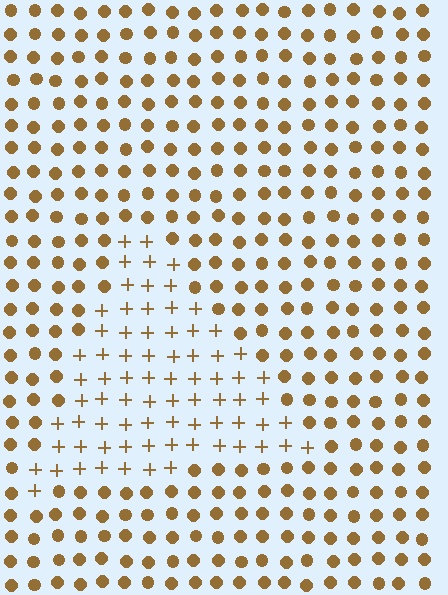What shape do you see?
I see a triangle.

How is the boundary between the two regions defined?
The boundary is defined by a change in element shape: plus signs inside vs. circles outside. All elements share the same color and spacing.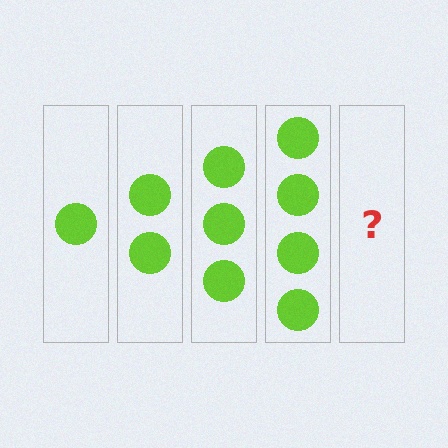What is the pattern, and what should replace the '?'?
The pattern is that each step adds one more circle. The '?' should be 5 circles.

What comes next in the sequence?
The next element should be 5 circles.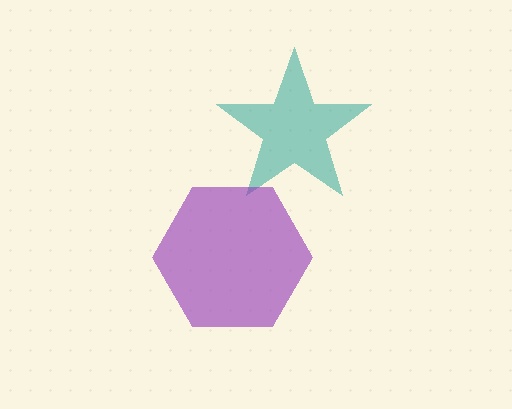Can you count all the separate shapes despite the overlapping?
Yes, there are 2 separate shapes.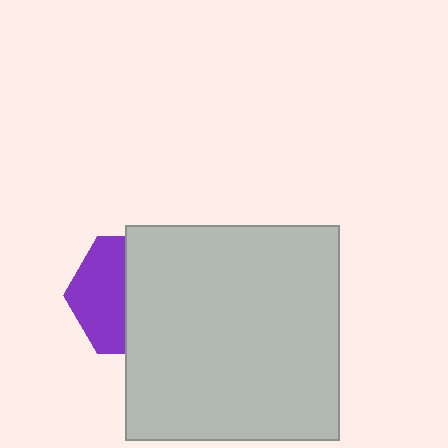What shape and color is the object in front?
The object in front is a light gray square.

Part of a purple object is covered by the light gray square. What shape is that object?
It is a hexagon.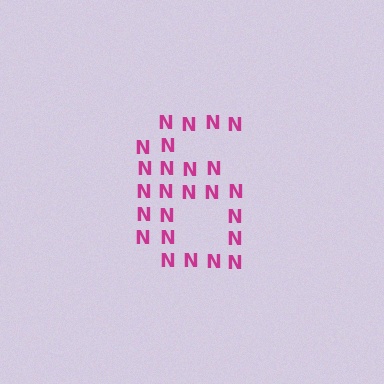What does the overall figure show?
The overall figure shows the digit 6.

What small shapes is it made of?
It is made of small letter N's.